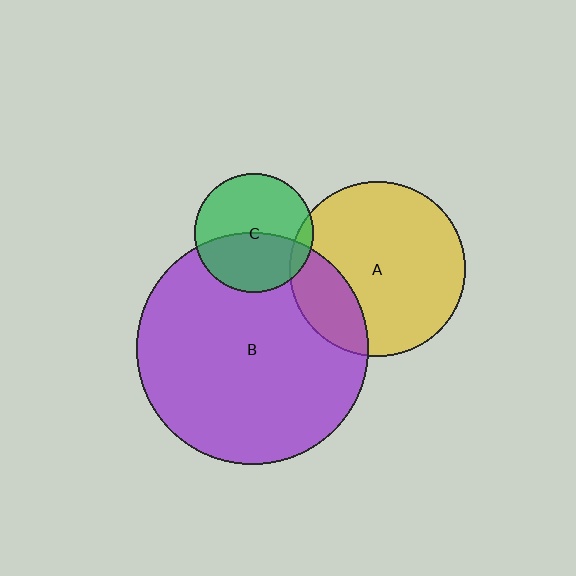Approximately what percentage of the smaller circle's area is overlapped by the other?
Approximately 10%.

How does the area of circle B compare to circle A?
Approximately 1.7 times.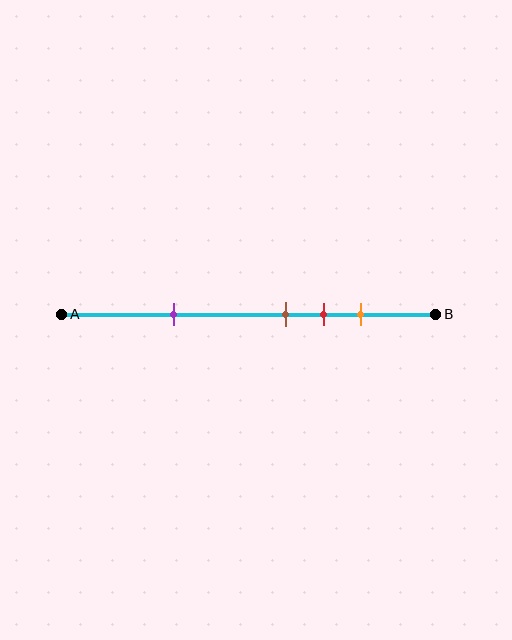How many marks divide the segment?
There are 4 marks dividing the segment.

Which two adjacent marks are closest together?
The brown and red marks are the closest adjacent pair.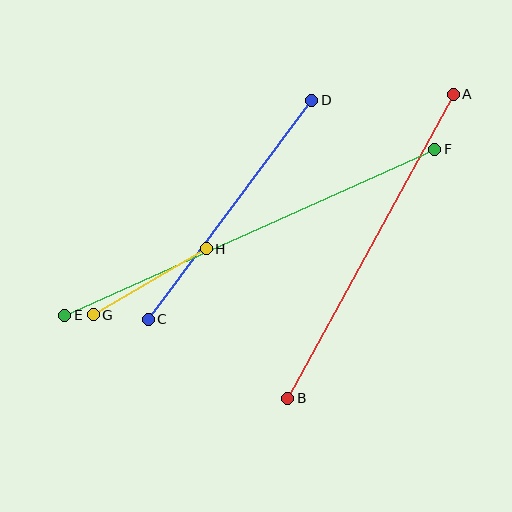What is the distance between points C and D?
The distance is approximately 273 pixels.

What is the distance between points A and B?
The distance is approximately 346 pixels.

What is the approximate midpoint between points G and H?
The midpoint is at approximately (150, 282) pixels.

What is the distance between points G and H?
The distance is approximately 131 pixels.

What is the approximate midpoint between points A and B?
The midpoint is at approximately (370, 246) pixels.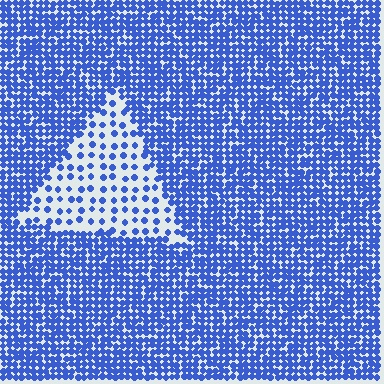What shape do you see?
I see a triangle.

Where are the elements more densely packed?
The elements are more densely packed outside the triangle boundary.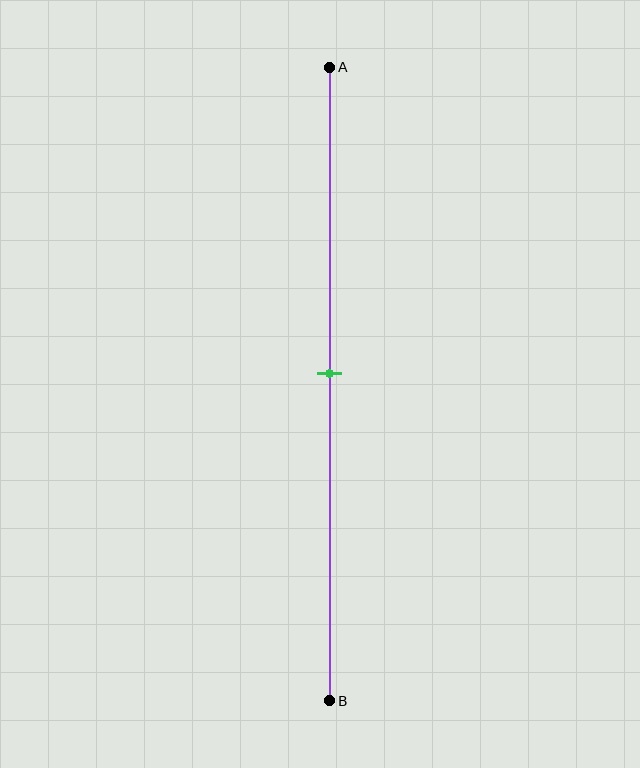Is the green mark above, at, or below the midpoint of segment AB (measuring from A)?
The green mark is approximately at the midpoint of segment AB.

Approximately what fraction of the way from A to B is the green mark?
The green mark is approximately 50% of the way from A to B.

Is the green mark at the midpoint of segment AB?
Yes, the mark is approximately at the midpoint.